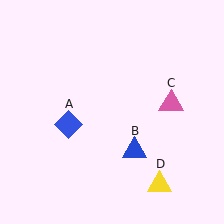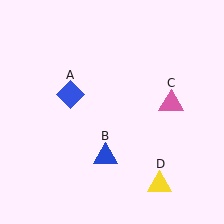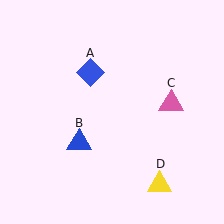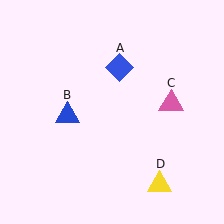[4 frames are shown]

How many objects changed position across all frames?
2 objects changed position: blue diamond (object A), blue triangle (object B).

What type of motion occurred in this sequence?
The blue diamond (object A), blue triangle (object B) rotated clockwise around the center of the scene.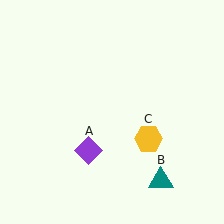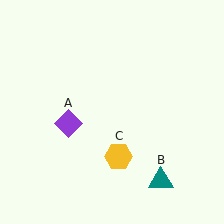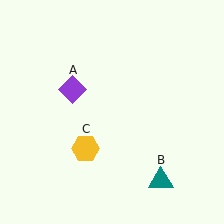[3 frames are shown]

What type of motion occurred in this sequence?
The purple diamond (object A), yellow hexagon (object C) rotated clockwise around the center of the scene.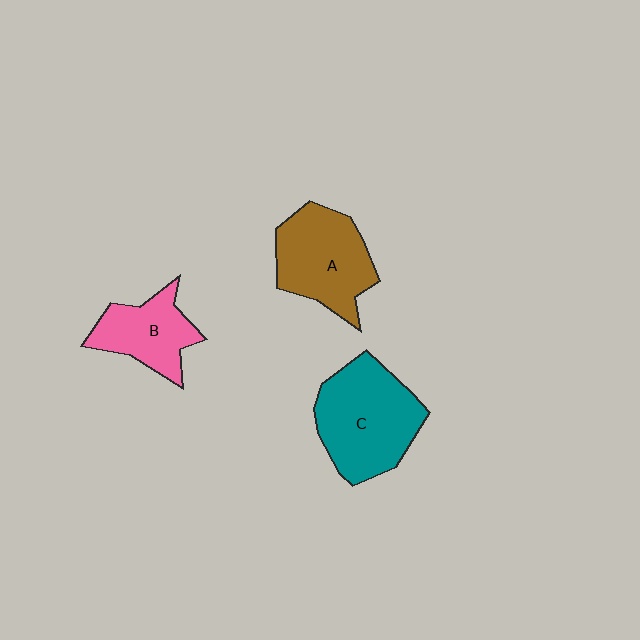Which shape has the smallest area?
Shape B (pink).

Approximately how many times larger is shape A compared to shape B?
Approximately 1.4 times.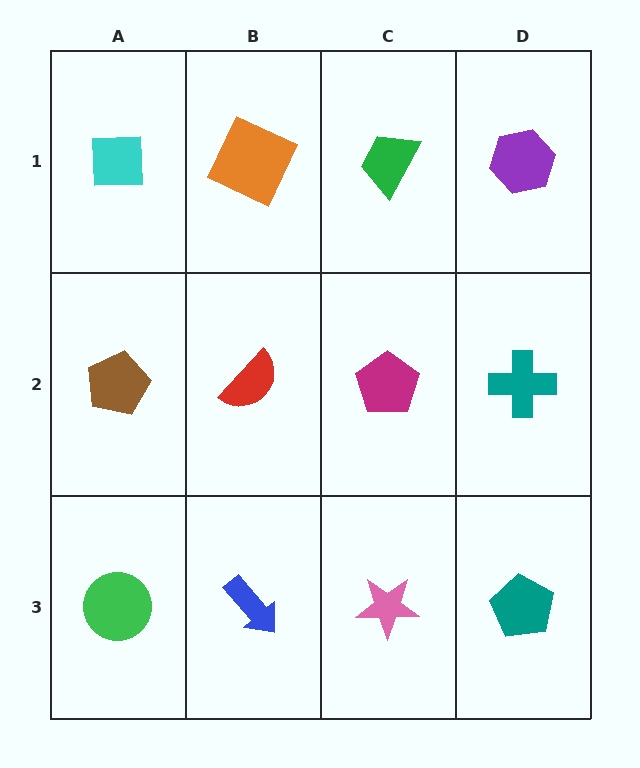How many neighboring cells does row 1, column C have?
3.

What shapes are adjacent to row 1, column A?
A brown pentagon (row 2, column A), an orange square (row 1, column B).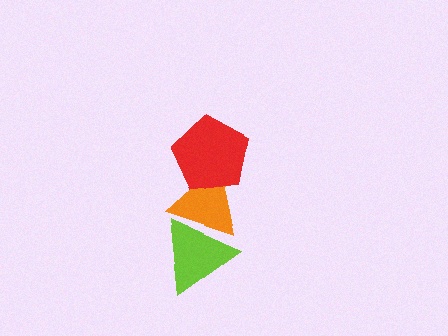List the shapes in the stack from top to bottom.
From top to bottom: the red pentagon, the orange triangle, the lime triangle.